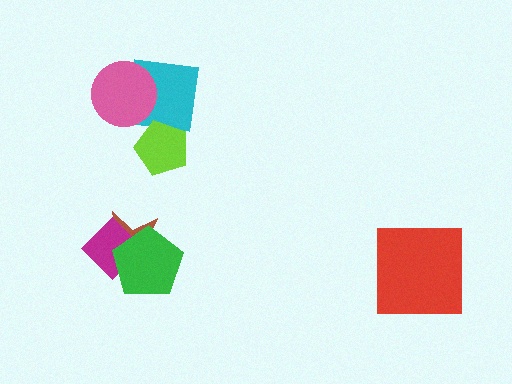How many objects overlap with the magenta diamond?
2 objects overlap with the magenta diamond.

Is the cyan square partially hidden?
Yes, it is partially covered by another shape.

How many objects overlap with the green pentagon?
2 objects overlap with the green pentagon.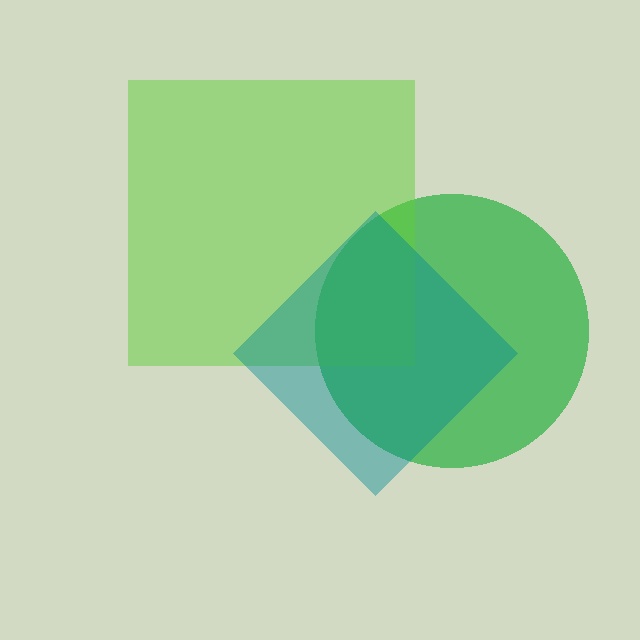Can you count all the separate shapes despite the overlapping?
Yes, there are 3 separate shapes.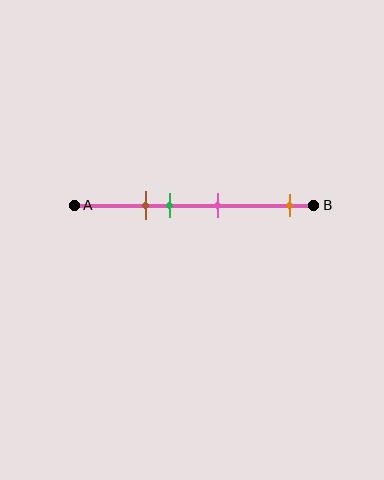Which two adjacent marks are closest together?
The brown and green marks are the closest adjacent pair.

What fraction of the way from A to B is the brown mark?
The brown mark is approximately 30% (0.3) of the way from A to B.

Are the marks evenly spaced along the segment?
No, the marks are not evenly spaced.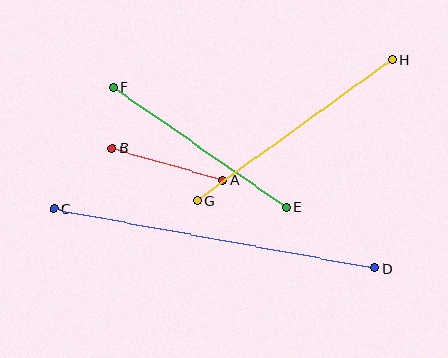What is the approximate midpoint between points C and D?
The midpoint is at approximately (214, 238) pixels.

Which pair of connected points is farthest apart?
Points C and D are farthest apart.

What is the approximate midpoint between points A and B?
The midpoint is at approximately (167, 164) pixels.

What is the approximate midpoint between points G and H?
The midpoint is at approximately (295, 130) pixels.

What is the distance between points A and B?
The distance is approximately 115 pixels.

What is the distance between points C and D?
The distance is approximately 326 pixels.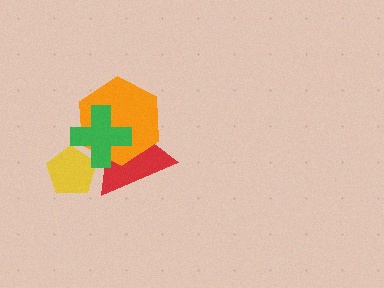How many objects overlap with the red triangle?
3 objects overlap with the red triangle.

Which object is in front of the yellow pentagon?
The green cross is in front of the yellow pentagon.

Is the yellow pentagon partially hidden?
Yes, it is partially covered by another shape.